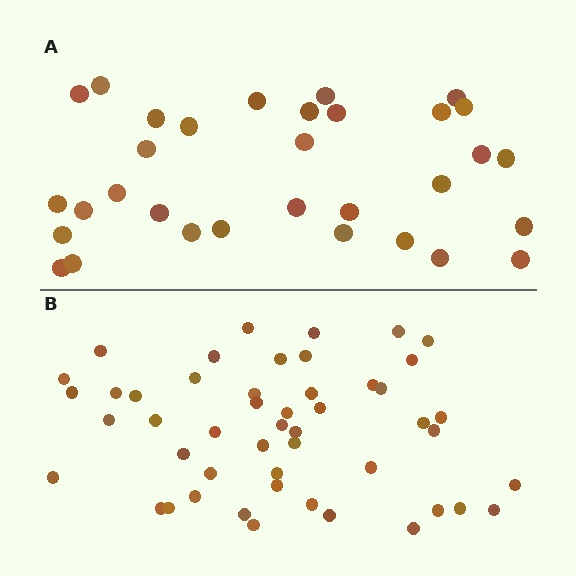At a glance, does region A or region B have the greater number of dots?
Region B (the bottom region) has more dots.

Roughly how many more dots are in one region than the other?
Region B has approximately 15 more dots than region A.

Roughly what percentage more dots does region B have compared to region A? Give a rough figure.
About 55% more.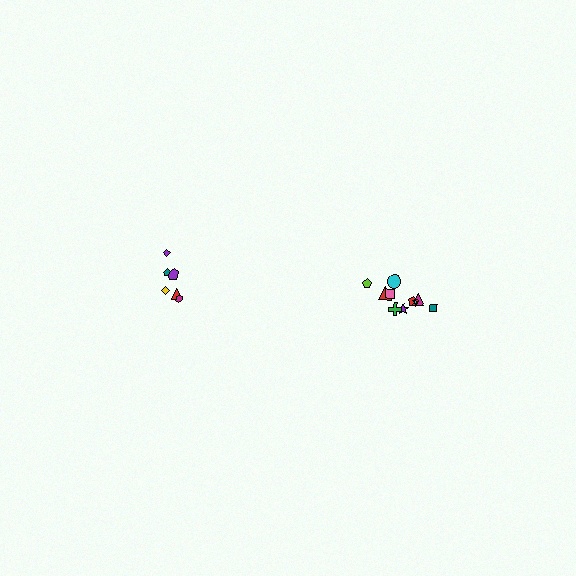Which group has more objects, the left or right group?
The right group.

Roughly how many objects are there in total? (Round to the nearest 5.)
Roughly 15 objects in total.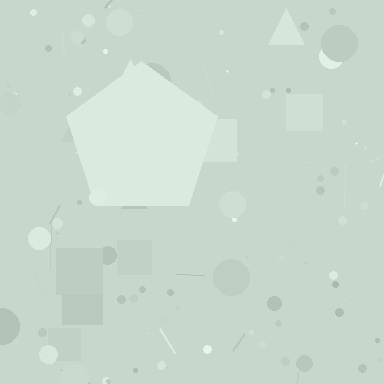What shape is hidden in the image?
A pentagon is hidden in the image.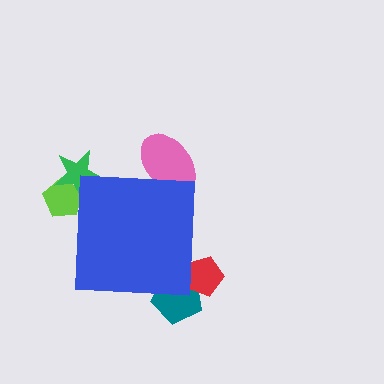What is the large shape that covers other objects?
A blue square.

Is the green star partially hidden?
Yes, the green star is partially hidden behind the blue square.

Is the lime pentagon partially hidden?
Yes, the lime pentagon is partially hidden behind the blue square.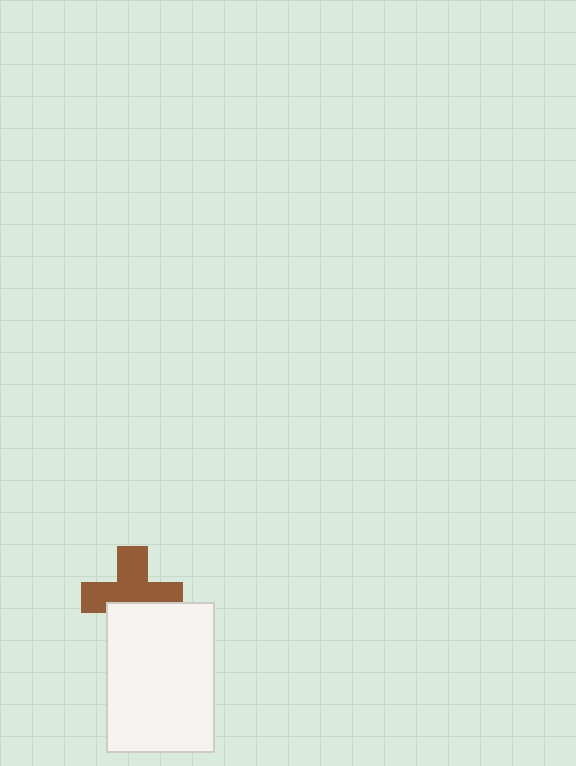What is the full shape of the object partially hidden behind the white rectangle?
The partially hidden object is a brown cross.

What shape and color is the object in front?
The object in front is a white rectangle.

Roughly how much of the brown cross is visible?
About half of it is visible (roughly 64%).